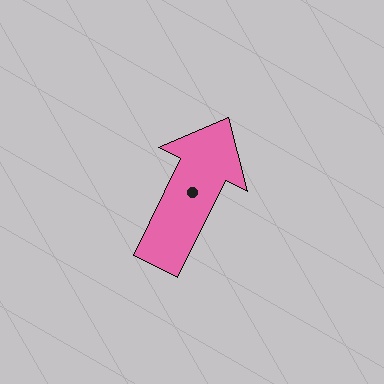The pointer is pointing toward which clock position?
Roughly 1 o'clock.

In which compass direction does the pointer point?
Northeast.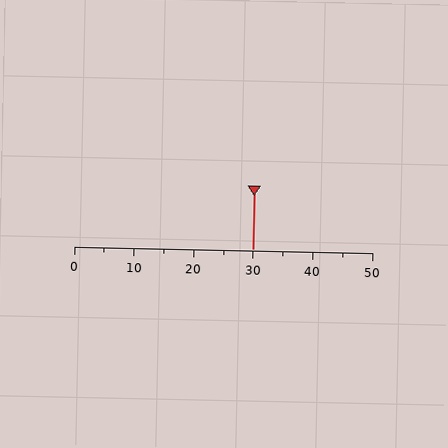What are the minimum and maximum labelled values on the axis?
The axis runs from 0 to 50.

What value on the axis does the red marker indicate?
The marker indicates approximately 30.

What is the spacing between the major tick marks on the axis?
The major ticks are spaced 10 apart.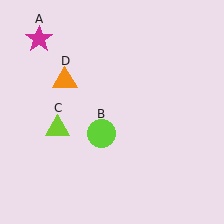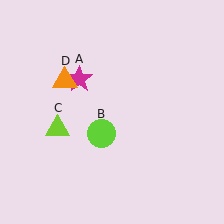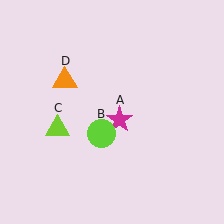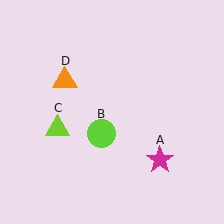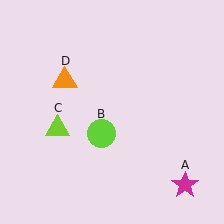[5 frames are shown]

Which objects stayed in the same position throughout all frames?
Lime circle (object B) and lime triangle (object C) and orange triangle (object D) remained stationary.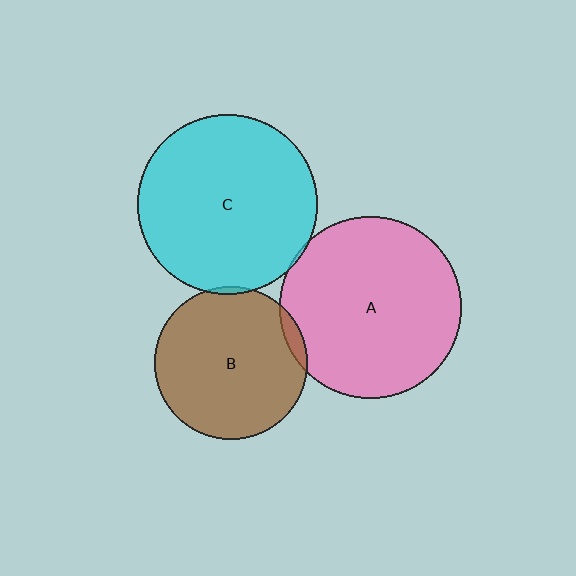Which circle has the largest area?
Circle A (pink).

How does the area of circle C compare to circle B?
Approximately 1.4 times.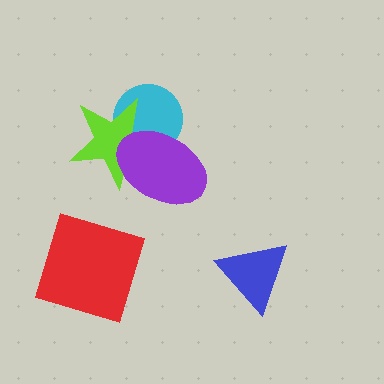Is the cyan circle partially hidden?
Yes, it is partially covered by another shape.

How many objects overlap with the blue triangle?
0 objects overlap with the blue triangle.